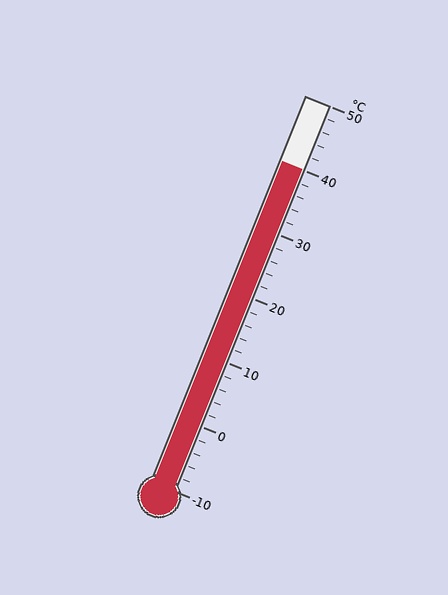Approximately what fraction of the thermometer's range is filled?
The thermometer is filled to approximately 85% of its range.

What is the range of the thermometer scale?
The thermometer scale ranges from -10°C to 50°C.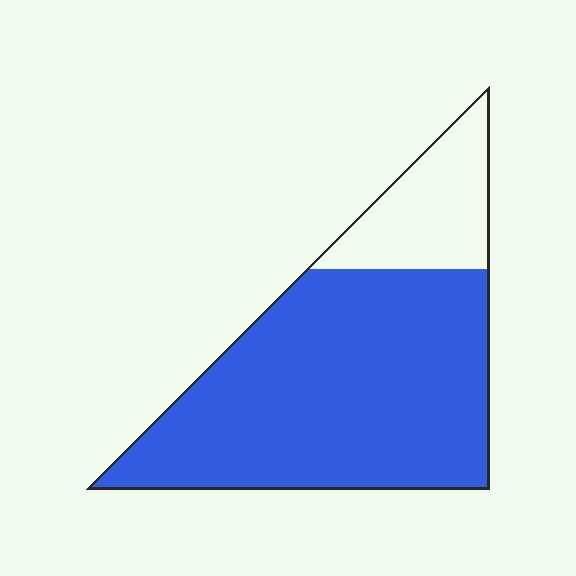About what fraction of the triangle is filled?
About four fifths (4/5).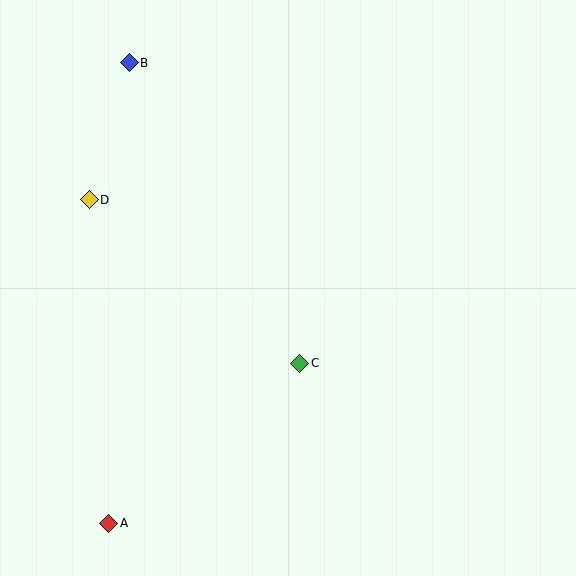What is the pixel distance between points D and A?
The distance between D and A is 324 pixels.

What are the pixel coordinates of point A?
Point A is at (109, 523).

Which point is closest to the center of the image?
Point C at (300, 363) is closest to the center.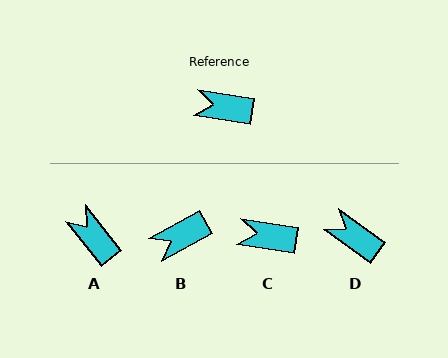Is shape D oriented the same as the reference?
No, it is off by about 27 degrees.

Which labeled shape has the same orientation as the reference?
C.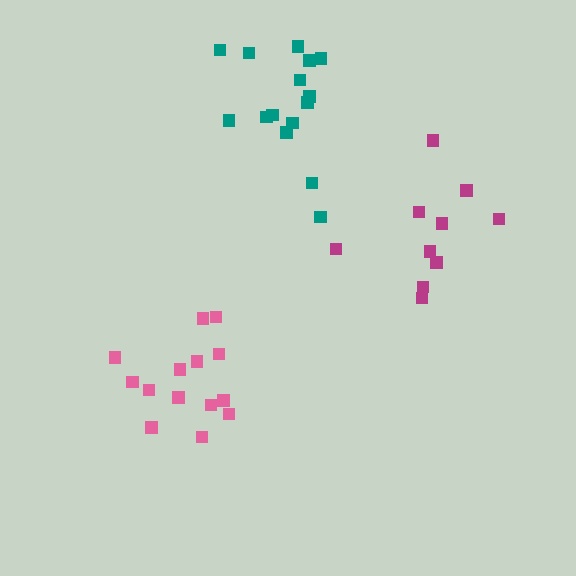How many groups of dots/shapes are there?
There are 3 groups.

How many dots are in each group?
Group 1: 15 dots, Group 2: 14 dots, Group 3: 10 dots (39 total).